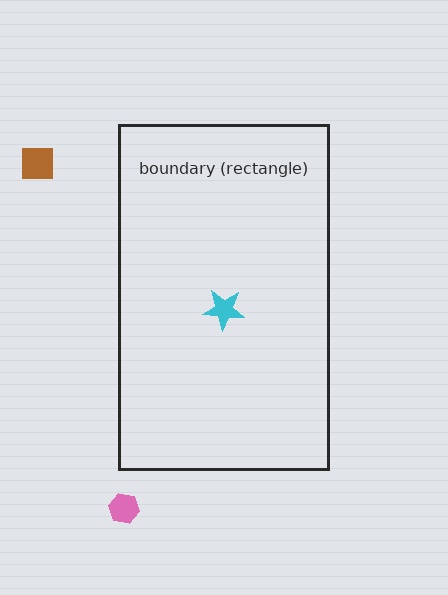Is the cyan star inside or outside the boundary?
Inside.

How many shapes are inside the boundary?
1 inside, 2 outside.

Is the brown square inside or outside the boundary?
Outside.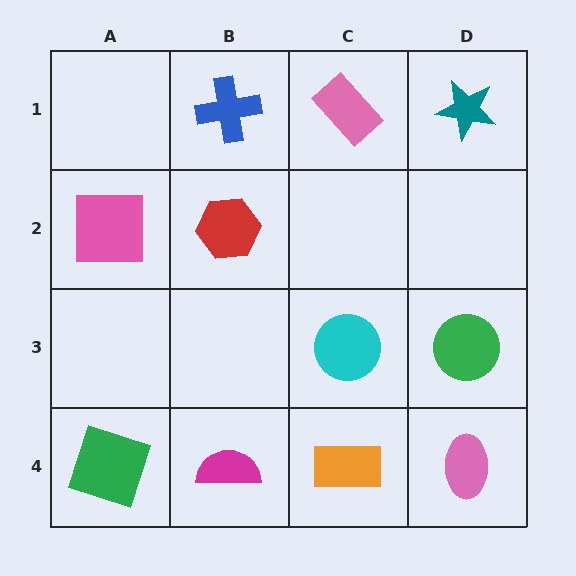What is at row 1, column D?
A teal star.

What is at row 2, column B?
A red hexagon.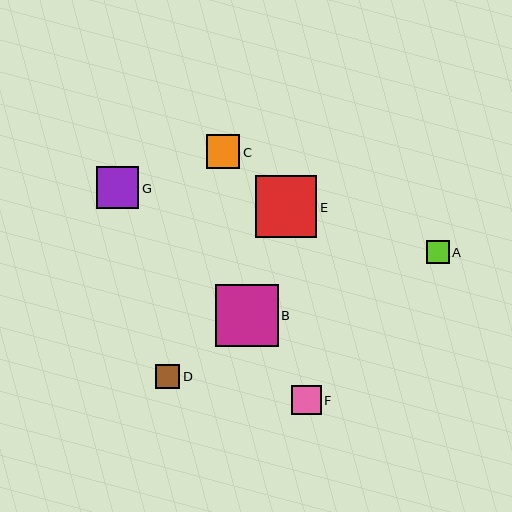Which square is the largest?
Square B is the largest with a size of approximately 63 pixels.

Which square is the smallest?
Square A is the smallest with a size of approximately 23 pixels.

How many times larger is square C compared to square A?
Square C is approximately 1.5 times the size of square A.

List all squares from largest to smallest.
From largest to smallest: B, E, G, C, F, D, A.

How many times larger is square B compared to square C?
Square B is approximately 1.9 times the size of square C.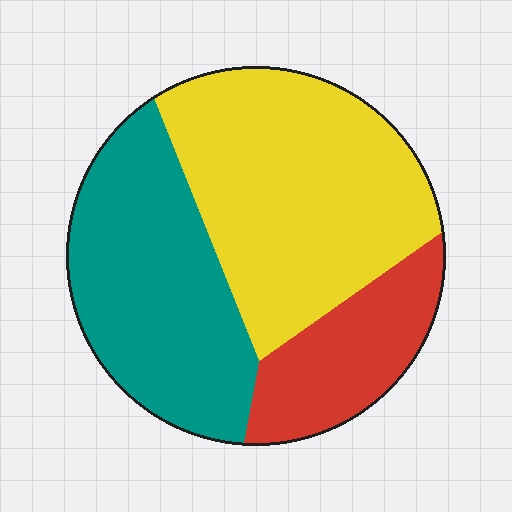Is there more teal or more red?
Teal.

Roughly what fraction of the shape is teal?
Teal covers roughly 35% of the shape.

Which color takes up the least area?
Red, at roughly 20%.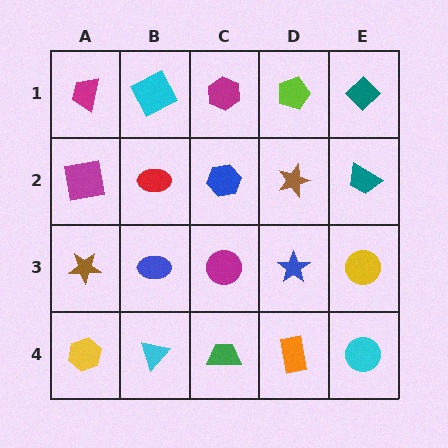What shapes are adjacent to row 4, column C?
A magenta circle (row 3, column C), a cyan triangle (row 4, column B), an orange rectangle (row 4, column D).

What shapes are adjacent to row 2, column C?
A magenta hexagon (row 1, column C), a magenta circle (row 3, column C), a red ellipse (row 2, column B), a brown star (row 2, column D).